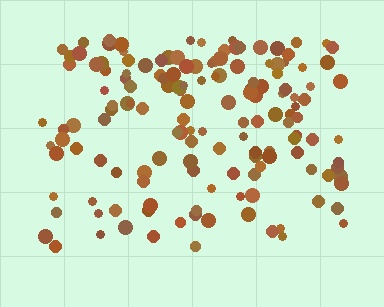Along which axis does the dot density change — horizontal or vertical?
Vertical.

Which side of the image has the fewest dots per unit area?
The bottom.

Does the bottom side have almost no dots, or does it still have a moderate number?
Still a moderate number, just noticeably fewer than the top.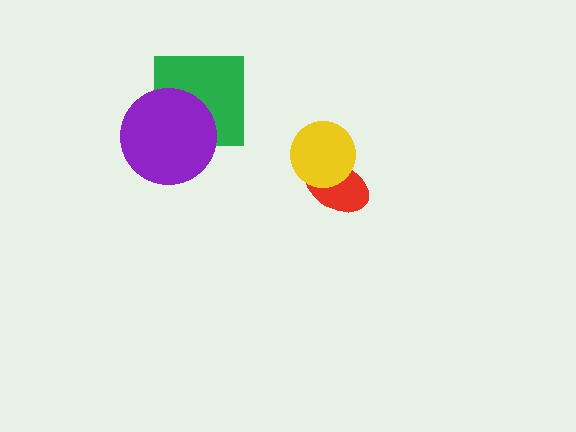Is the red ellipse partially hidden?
Yes, it is partially covered by another shape.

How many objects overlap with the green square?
1 object overlaps with the green square.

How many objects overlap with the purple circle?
1 object overlaps with the purple circle.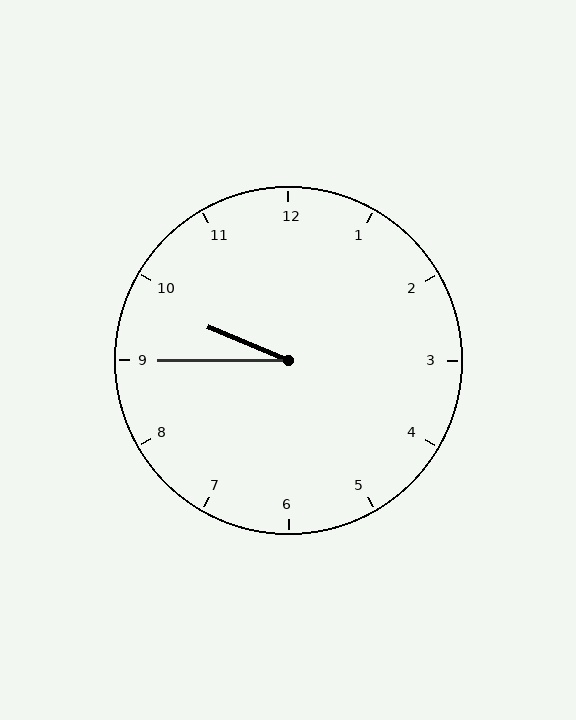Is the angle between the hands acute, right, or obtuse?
It is acute.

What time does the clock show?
9:45.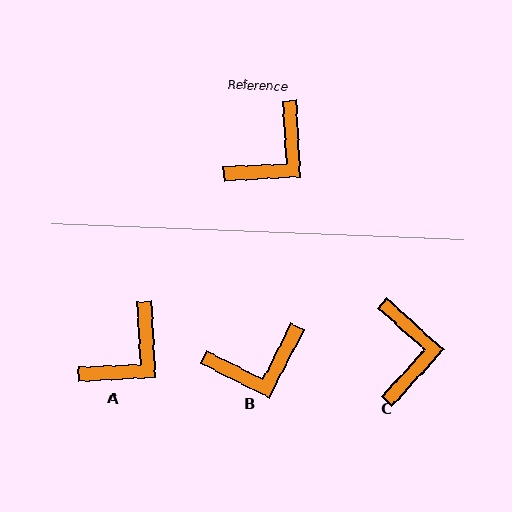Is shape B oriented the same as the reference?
No, it is off by about 30 degrees.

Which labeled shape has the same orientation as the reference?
A.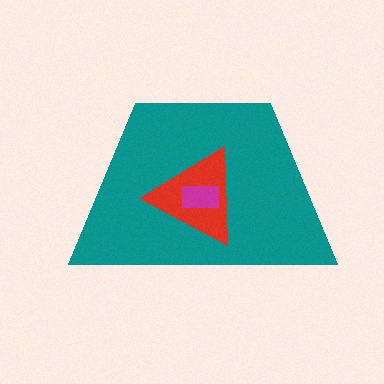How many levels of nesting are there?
3.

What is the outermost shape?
The teal trapezoid.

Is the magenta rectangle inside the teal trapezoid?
Yes.